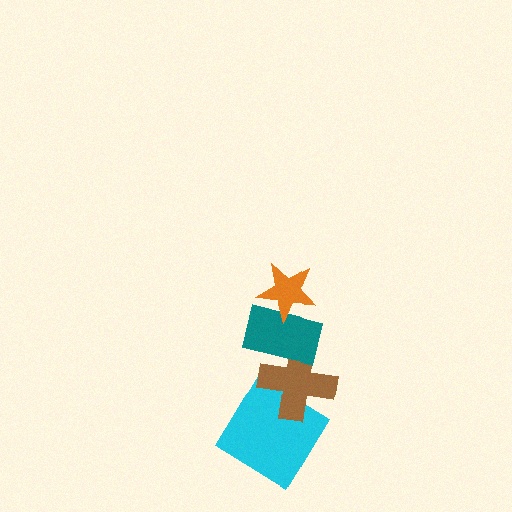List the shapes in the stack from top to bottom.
From top to bottom: the orange star, the teal rectangle, the brown cross, the cyan diamond.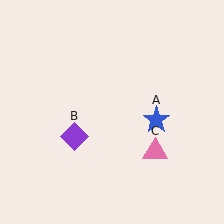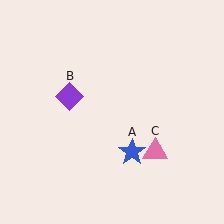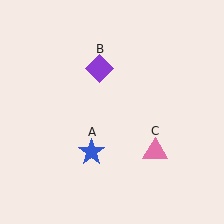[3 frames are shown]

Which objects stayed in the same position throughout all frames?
Pink triangle (object C) remained stationary.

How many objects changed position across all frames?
2 objects changed position: blue star (object A), purple diamond (object B).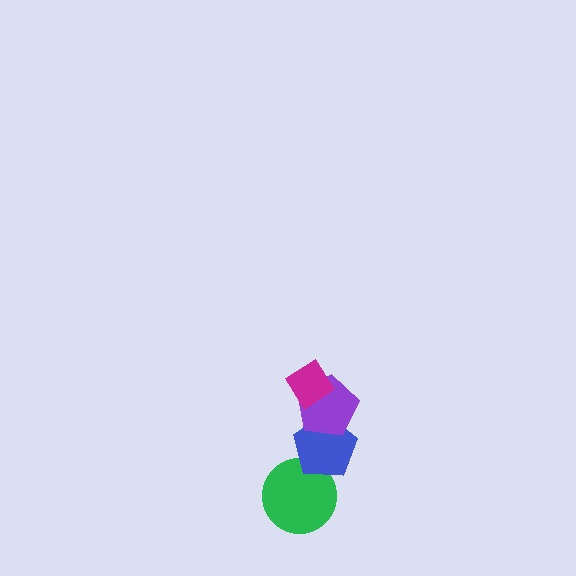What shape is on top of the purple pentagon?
The magenta diamond is on top of the purple pentagon.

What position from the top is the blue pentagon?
The blue pentagon is 3rd from the top.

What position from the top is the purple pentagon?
The purple pentagon is 2nd from the top.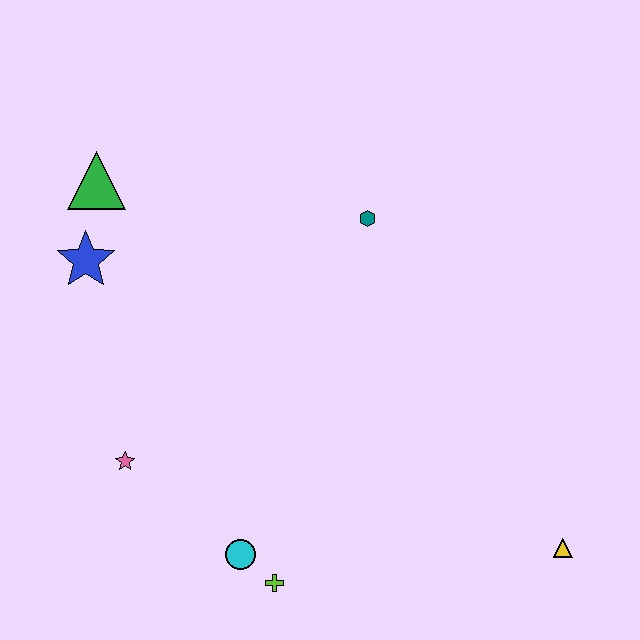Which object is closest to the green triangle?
The blue star is closest to the green triangle.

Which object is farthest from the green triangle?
The yellow triangle is farthest from the green triangle.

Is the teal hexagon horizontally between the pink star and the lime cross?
No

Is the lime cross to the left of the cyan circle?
No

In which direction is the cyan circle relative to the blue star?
The cyan circle is below the blue star.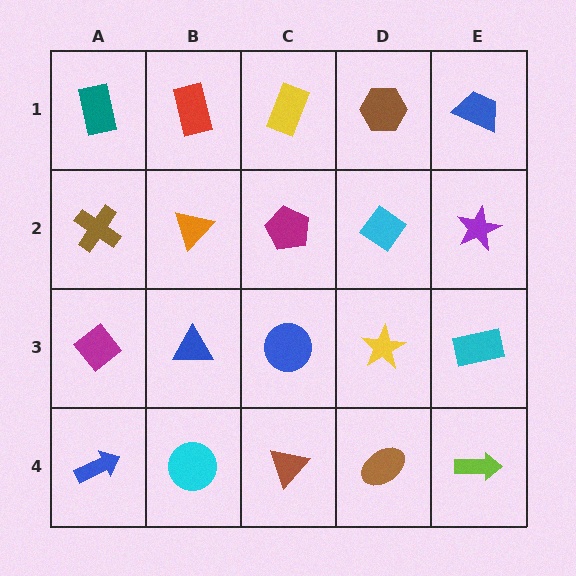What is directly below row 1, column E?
A purple star.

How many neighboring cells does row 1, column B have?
3.